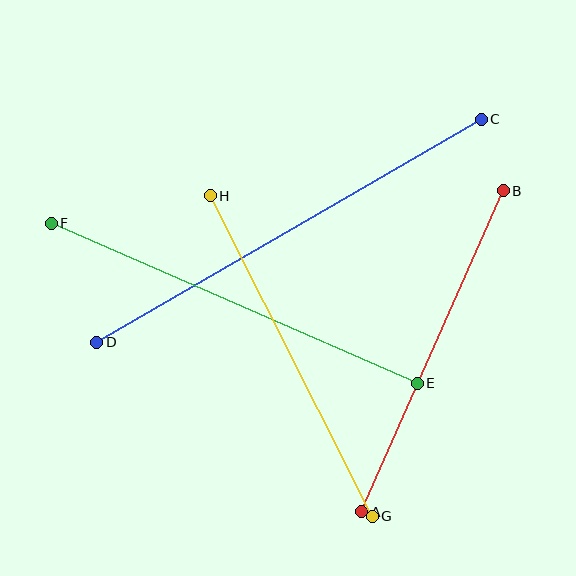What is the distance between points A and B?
The distance is approximately 350 pixels.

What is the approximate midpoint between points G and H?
The midpoint is at approximately (291, 356) pixels.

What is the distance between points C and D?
The distance is approximately 444 pixels.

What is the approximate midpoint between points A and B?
The midpoint is at approximately (432, 351) pixels.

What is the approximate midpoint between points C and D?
The midpoint is at approximately (289, 231) pixels.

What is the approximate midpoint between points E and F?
The midpoint is at approximately (234, 303) pixels.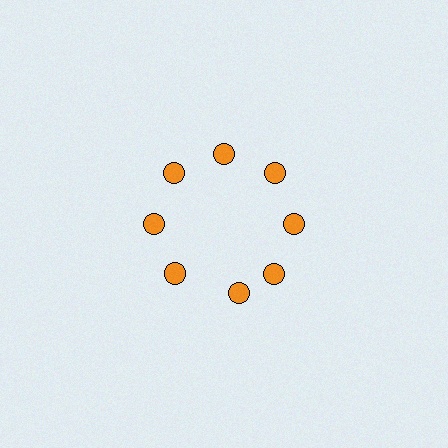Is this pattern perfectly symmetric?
No. The 8 orange circles are arranged in a ring, but one element near the 6 o'clock position is rotated out of alignment along the ring, breaking the 8-fold rotational symmetry.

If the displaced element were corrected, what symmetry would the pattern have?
It would have 8-fold rotational symmetry — the pattern would map onto itself every 45 degrees.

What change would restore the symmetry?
The symmetry would be restored by rotating it back into even spacing with its neighbors so that all 8 circles sit at equal angles and equal distance from the center.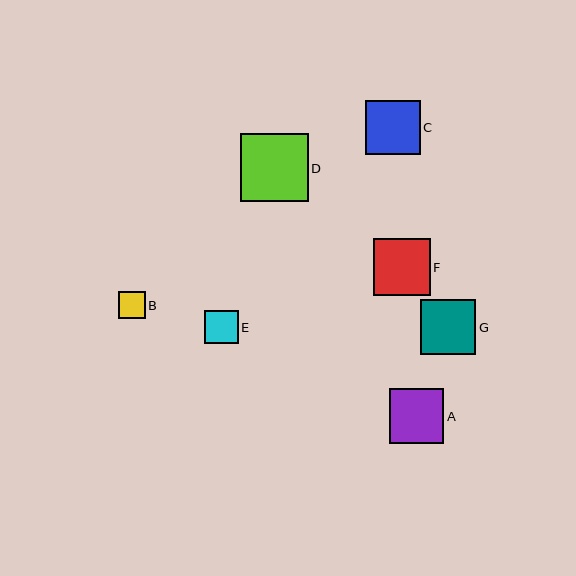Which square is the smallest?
Square B is the smallest with a size of approximately 27 pixels.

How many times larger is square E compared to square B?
Square E is approximately 1.2 times the size of square B.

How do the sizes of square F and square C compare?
Square F and square C are approximately the same size.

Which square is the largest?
Square D is the largest with a size of approximately 68 pixels.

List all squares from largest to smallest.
From largest to smallest: D, F, G, C, A, E, B.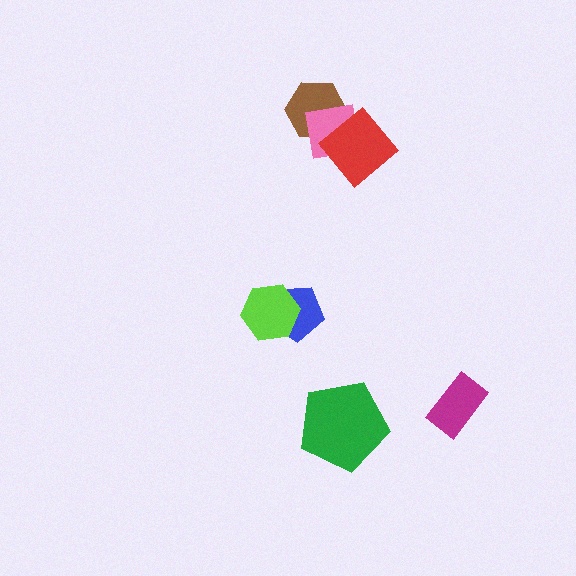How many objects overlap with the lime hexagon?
1 object overlaps with the lime hexagon.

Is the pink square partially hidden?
Yes, it is partially covered by another shape.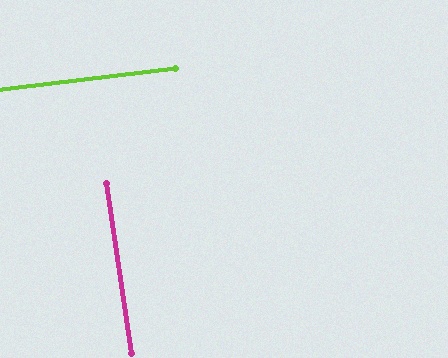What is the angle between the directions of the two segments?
Approximately 89 degrees.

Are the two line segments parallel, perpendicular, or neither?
Perpendicular — they meet at approximately 89°.